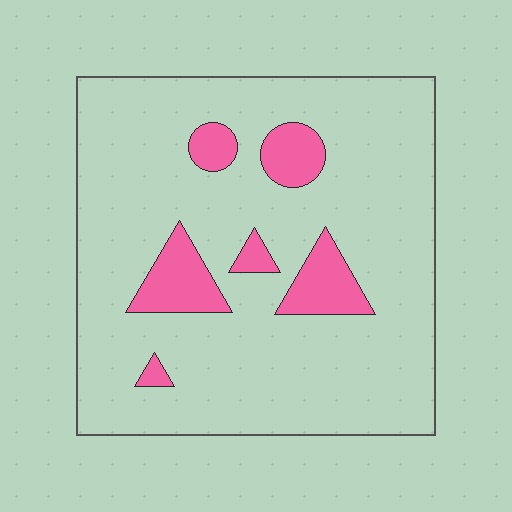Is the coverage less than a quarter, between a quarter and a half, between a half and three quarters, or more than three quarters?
Less than a quarter.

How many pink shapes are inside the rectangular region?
6.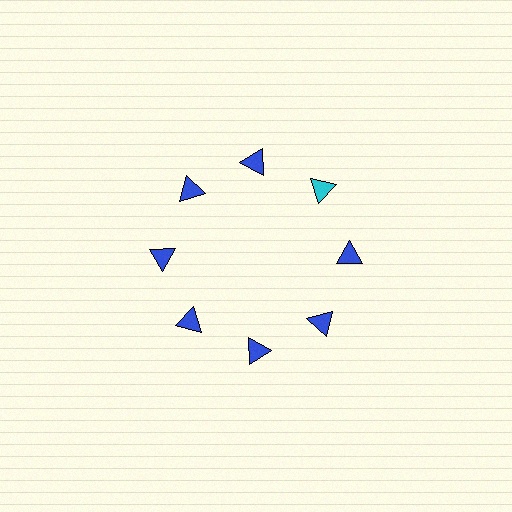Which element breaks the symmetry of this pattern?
The cyan triangle at roughly the 2 o'clock position breaks the symmetry. All other shapes are blue triangles.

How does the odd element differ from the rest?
It has a different color: cyan instead of blue.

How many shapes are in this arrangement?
There are 8 shapes arranged in a ring pattern.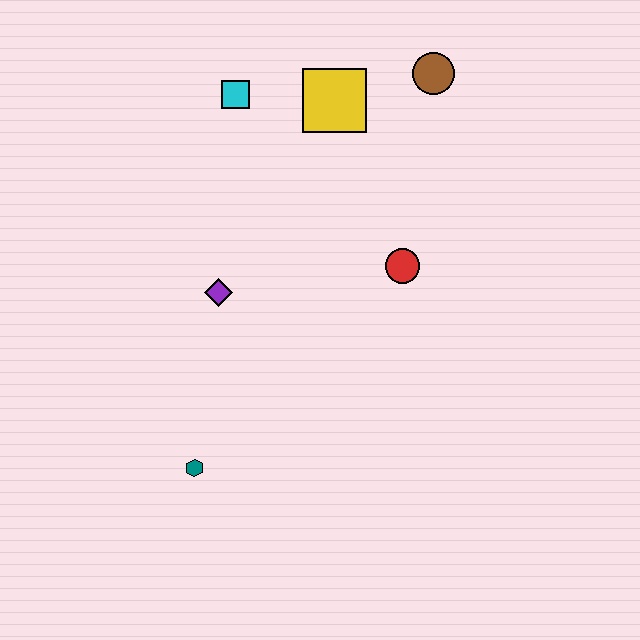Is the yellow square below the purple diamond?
No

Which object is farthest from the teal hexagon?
The brown circle is farthest from the teal hexagon.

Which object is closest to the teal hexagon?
The purple diamond is closest to the teal hexagon.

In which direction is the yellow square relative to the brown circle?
The yellow square is to the left of the brown circle.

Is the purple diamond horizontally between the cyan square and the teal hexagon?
Yes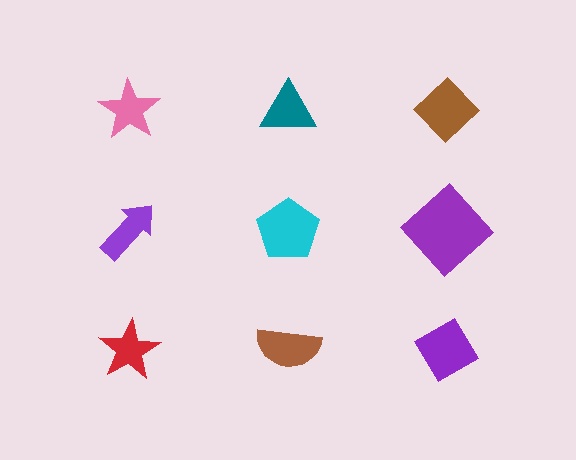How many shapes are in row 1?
3 shapes.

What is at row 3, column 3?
A purple diamond.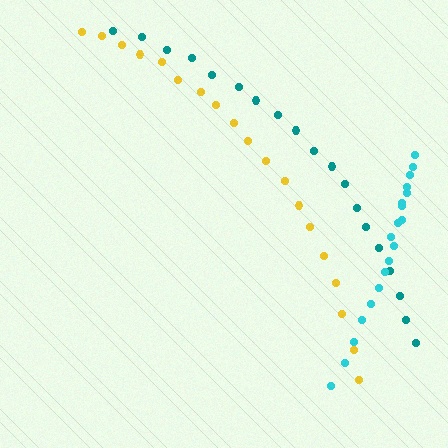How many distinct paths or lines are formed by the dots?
There are 3 distinct paths.